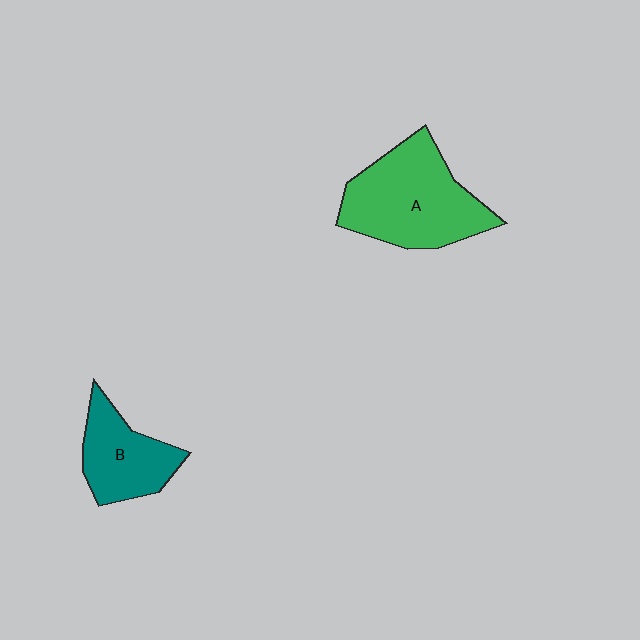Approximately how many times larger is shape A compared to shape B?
Approximately 1.7 times.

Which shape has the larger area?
Shape A (green).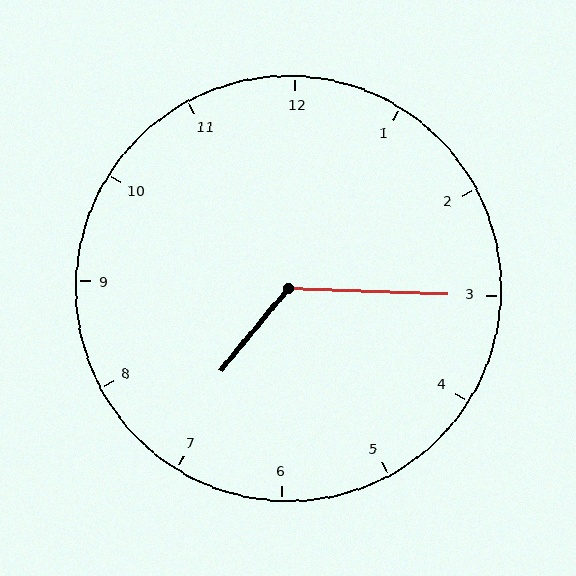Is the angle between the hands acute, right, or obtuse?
It is obtuse.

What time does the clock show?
7:15.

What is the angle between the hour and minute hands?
Approximately 128 degrees.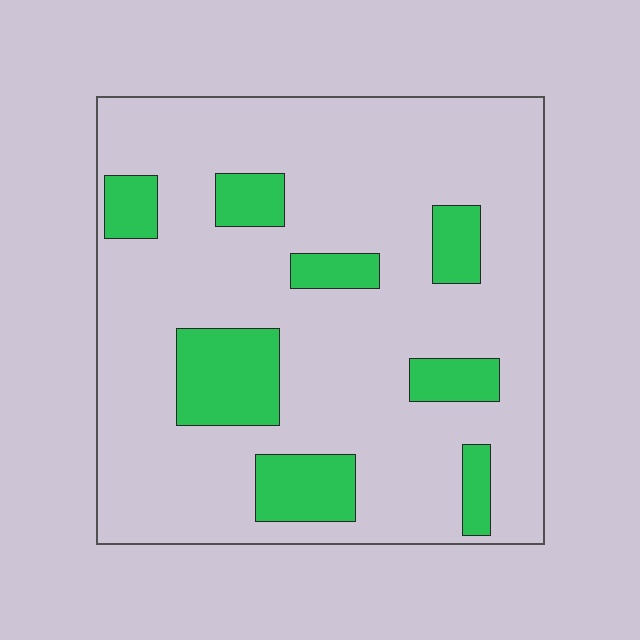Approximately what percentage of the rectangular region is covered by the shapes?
Approximately 20%.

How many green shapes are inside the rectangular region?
8.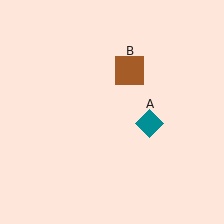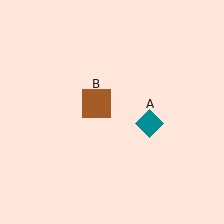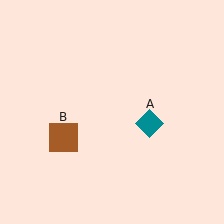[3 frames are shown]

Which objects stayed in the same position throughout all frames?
Teal diamond (object A) remained stationary.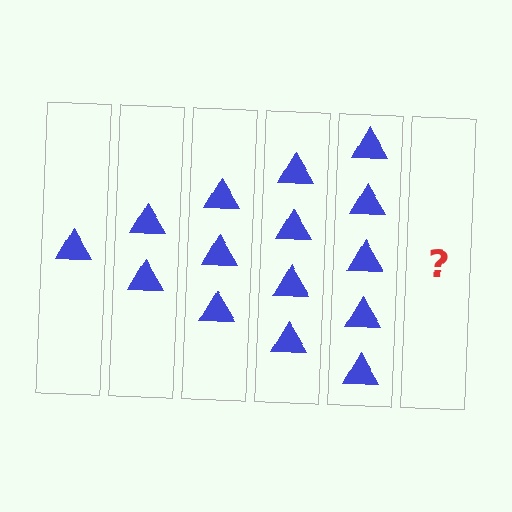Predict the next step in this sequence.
The next step is 6 triangles.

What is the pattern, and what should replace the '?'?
The pattern is that each step adds one more triangle. The '?' should be 6 triangles.